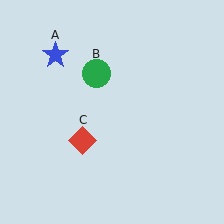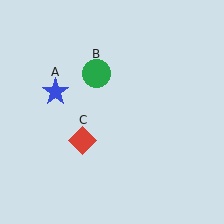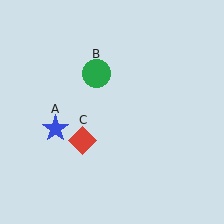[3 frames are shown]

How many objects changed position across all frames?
1 object changed position: blue star (object A).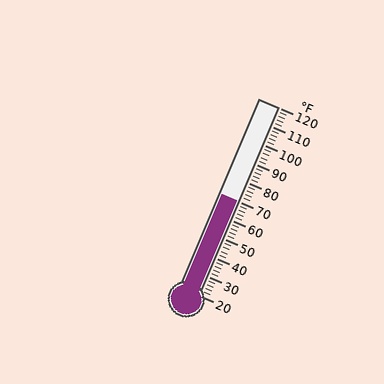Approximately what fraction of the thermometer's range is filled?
The thermometer is filled to approximately 50% of its range.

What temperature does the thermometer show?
The thermometer shows approximately 70°F.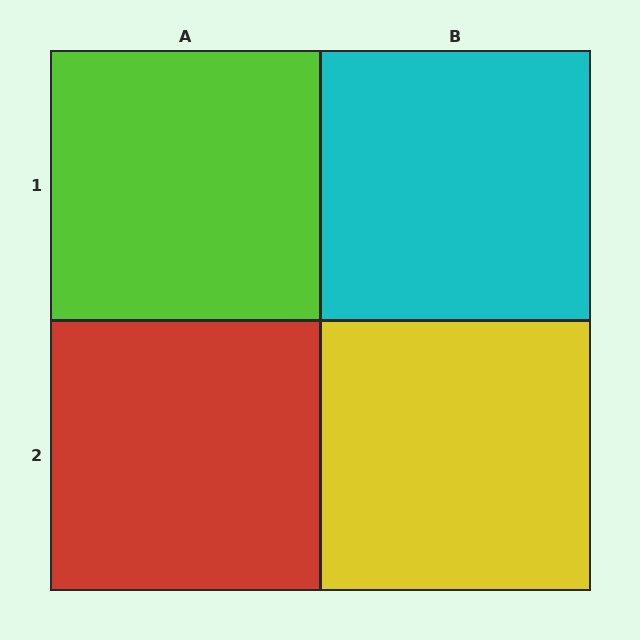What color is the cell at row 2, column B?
Yellow.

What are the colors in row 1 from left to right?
Lime, cyan.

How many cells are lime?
1 cell is lime.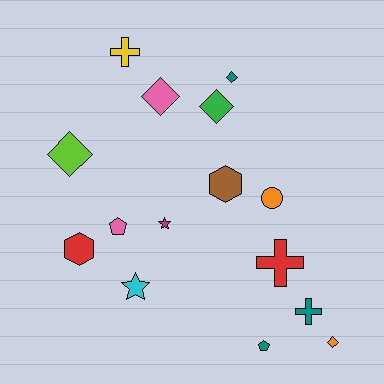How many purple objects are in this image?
There are no purple objects.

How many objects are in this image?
There are 15 objects.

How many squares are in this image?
There are no squares.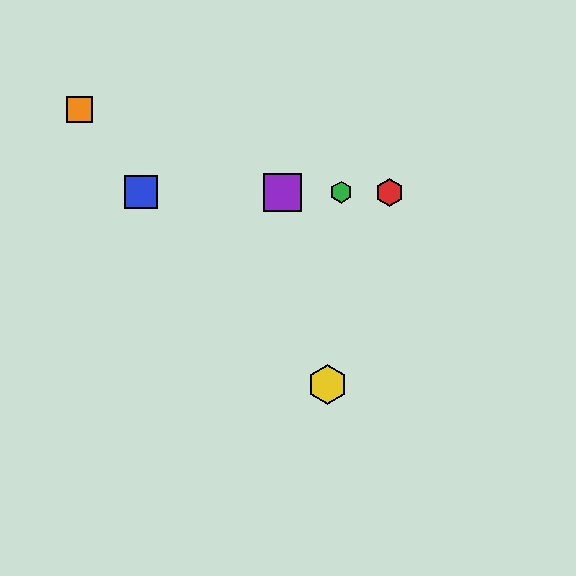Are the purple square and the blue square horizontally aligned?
Yes, both are at y≈192.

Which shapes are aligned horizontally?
The red hexagon, the blue square, the green hexagon, the purple square are aligned horizontally.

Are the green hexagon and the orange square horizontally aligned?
No, the green hexagon is at y≈192 and the orange square is at y≈109.